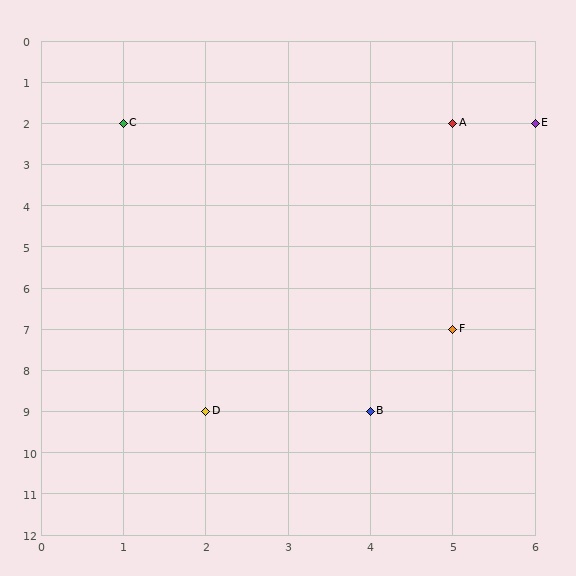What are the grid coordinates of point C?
Point C is at grid coordinates (1, 2).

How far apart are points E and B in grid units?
Points E and B are 2 columns and 7 rows apart (about 7.3 grid units diagonally).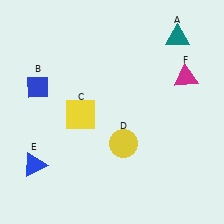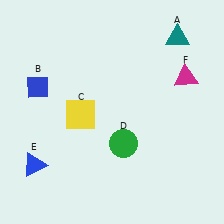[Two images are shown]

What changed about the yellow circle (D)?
In Image 1, D is yellow. In Image 2, it changed to green.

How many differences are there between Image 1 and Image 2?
There is 1 difference between the two images.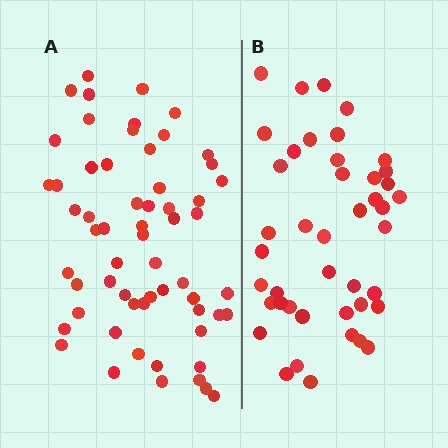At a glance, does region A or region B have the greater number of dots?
Region A (the left region) has more dots.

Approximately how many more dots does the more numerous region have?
Region A has approximately 15 more dots than region B.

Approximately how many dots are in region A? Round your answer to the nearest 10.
About 60 dots.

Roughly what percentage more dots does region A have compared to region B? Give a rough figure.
About 40% more.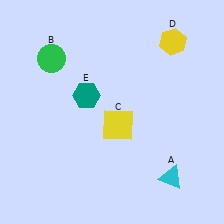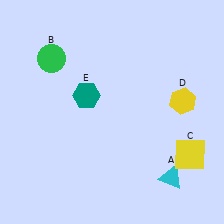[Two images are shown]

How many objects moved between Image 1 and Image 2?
2 objects moved between the two images.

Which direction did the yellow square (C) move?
The yellow square (C) moved right.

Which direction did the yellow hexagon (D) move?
The yellow hexagon (D) moved down.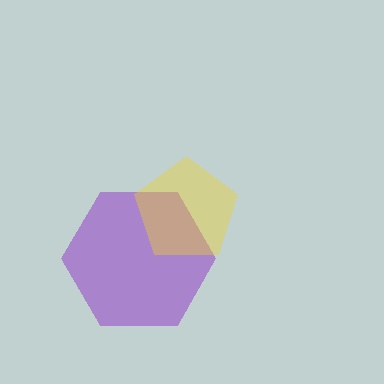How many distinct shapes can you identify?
There are 2 distinct shapes: a purple hexagon, a yellow pentagon.